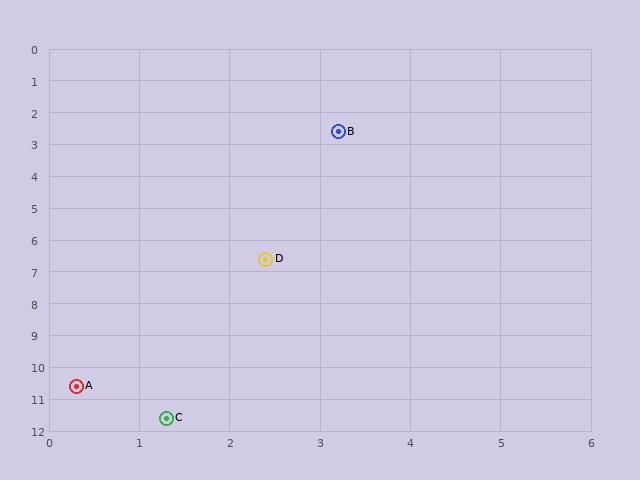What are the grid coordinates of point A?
Point A is at approximately (0.3, 10.6).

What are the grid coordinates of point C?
Point C is at approximately (1.3, 11.6).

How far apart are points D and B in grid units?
Points D and B are about 4.1 grid units apart.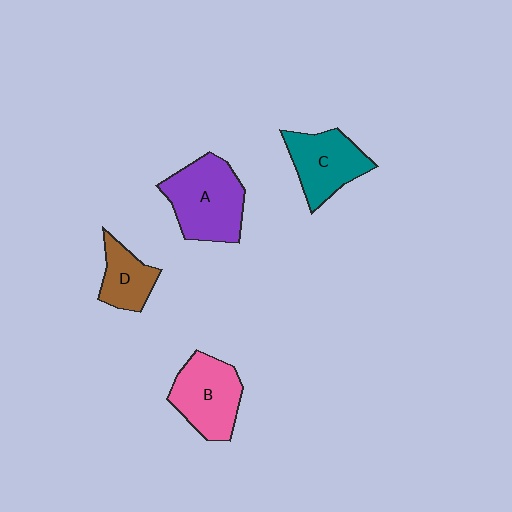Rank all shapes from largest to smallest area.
From largest to smallest: A (purple), B (pink), C (teal), D (brown).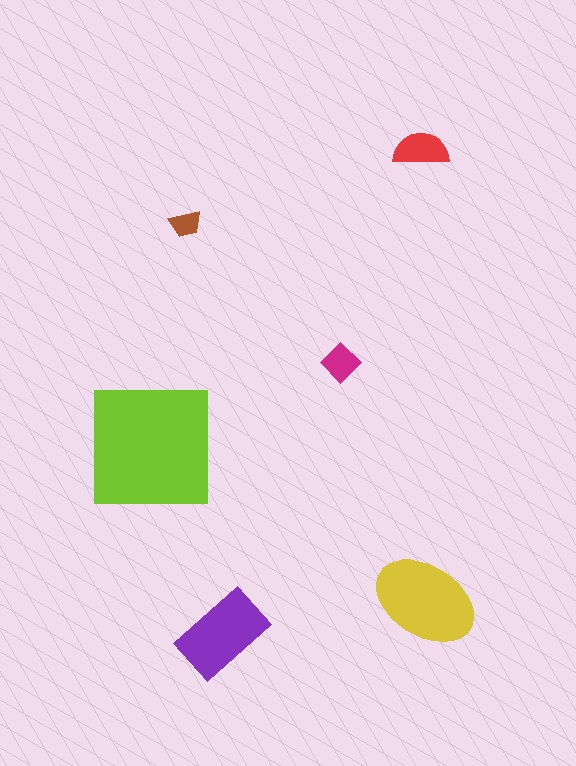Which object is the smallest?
The brown trapezoid.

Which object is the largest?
The lime square.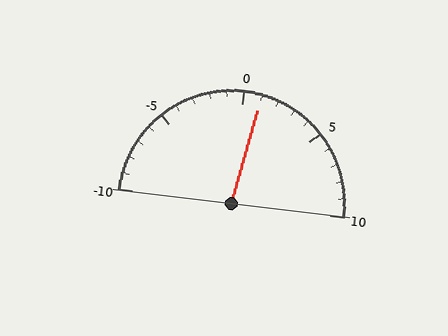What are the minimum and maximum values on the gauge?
The gauge ranges from -10 to 10.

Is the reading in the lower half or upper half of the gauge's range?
The reading is in the upper half of the range (-10 to 10).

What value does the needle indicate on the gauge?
The needle indicates approximately 1.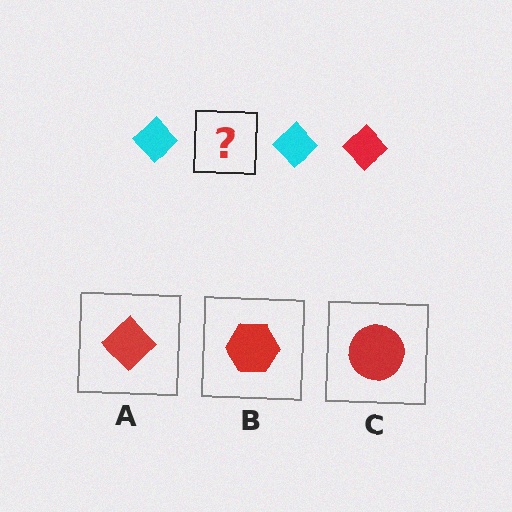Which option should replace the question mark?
Option A.